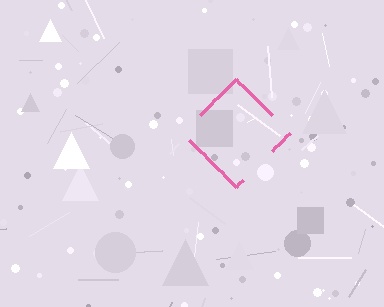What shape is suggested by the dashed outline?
The dashed outline suggests a diamond.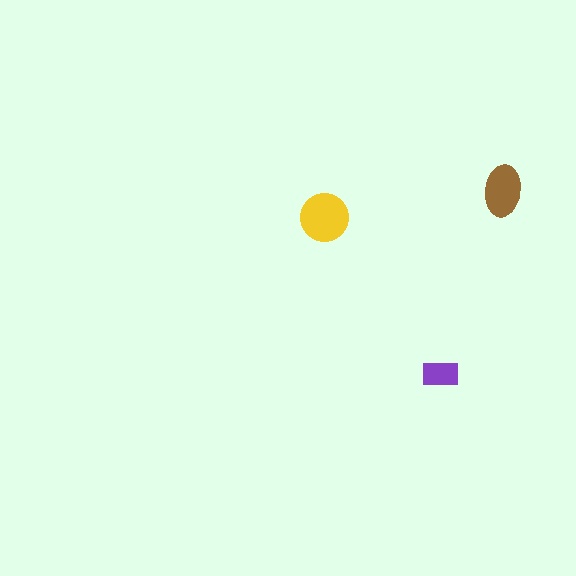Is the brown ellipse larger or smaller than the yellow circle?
Smaller.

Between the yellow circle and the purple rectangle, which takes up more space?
The yellow circle.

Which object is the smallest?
The purple rectangle.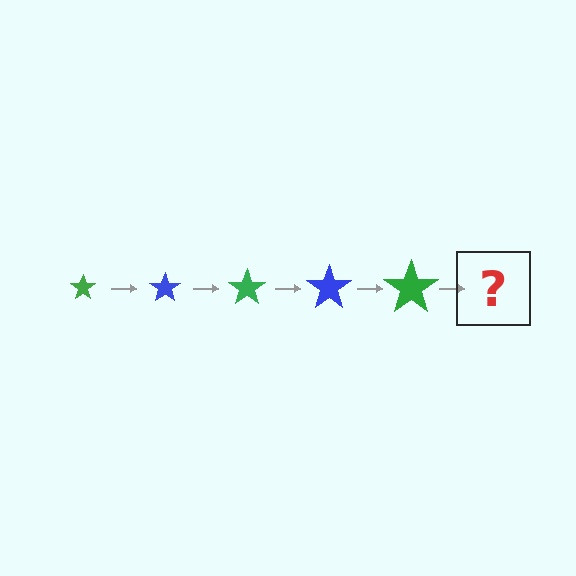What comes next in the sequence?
The next element should be a blue star, larger than the previous one.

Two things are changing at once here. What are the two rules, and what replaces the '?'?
The two rules are that the star grows larger each step and the color cycles through green and blue. The '?' should be a blue star, larger than the previous one.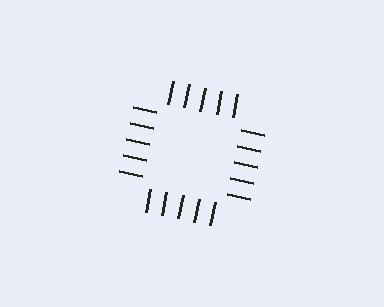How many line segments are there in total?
20 — 5 along each of the 4 edges.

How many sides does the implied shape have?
4 sides — the line-ends trace a square.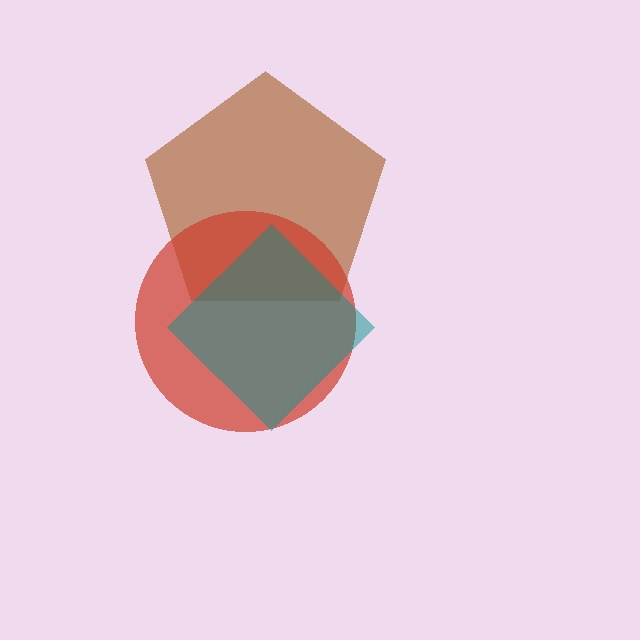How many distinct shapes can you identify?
There are 3 distinct shapes: a brown pentagon, a red circle, a teal diamond.